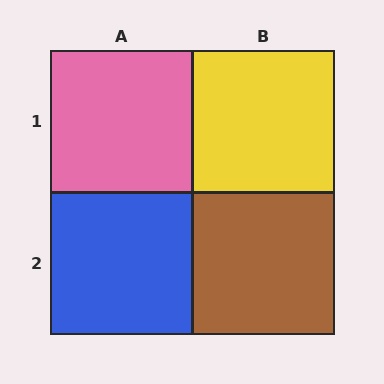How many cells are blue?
1 cell is blue.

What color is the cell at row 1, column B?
Yellow.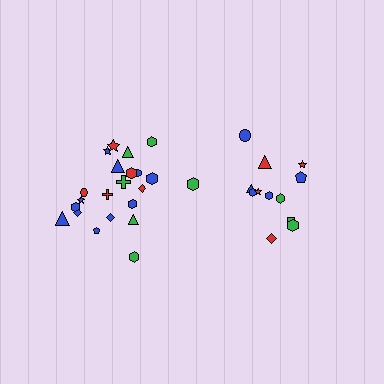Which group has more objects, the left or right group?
The left group.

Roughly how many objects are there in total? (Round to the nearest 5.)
Roughly 35 objects in total.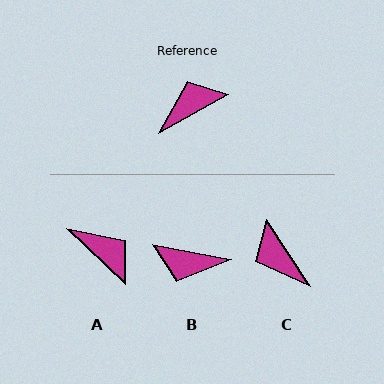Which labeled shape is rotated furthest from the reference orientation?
B, about 141 degrees away.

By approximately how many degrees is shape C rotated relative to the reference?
Approximately 94 degrees counter-clockwise.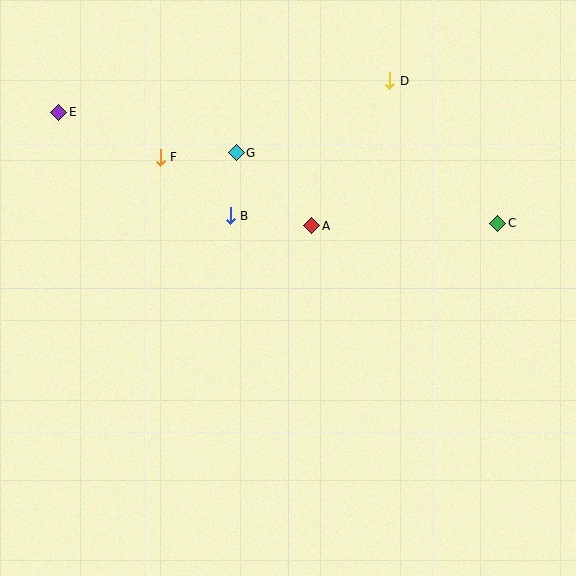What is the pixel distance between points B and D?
The distance between B and D is 209 pixels.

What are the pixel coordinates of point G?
Point G is at (236, 152).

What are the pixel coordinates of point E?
Point E is at (59, 112).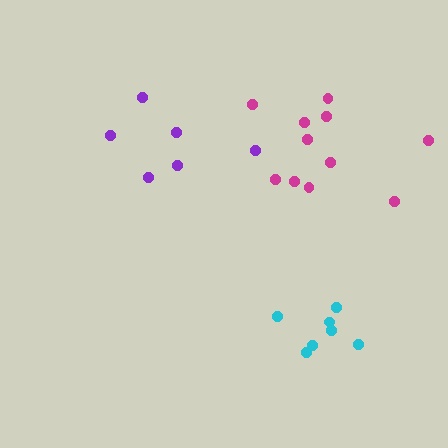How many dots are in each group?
Group 1: 11 dots, Group 2: 6 dots, Group 3: 7 dots (24 total).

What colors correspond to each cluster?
The clusters are colored: magenta, purple, cyan.